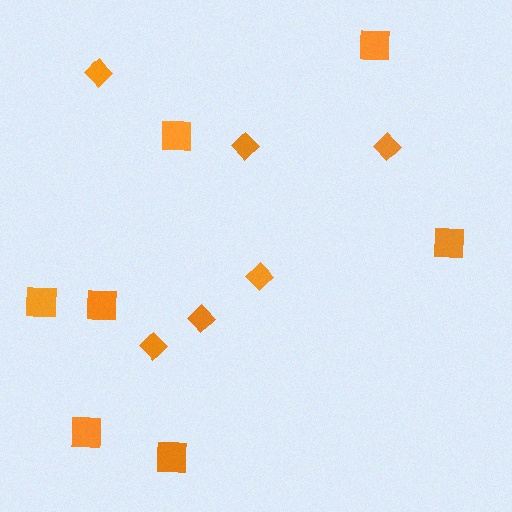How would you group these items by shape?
There are 2 groups: one group of diamonds (6) and one group of squares (7).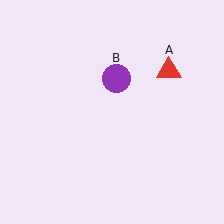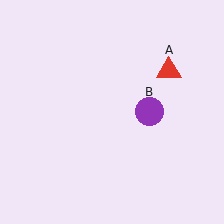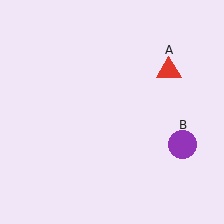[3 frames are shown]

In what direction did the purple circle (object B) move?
The purple circle (object B) moved down and to the right.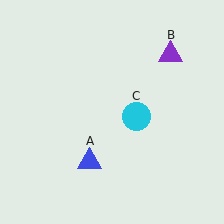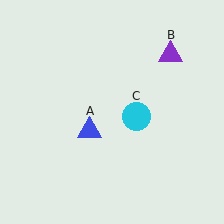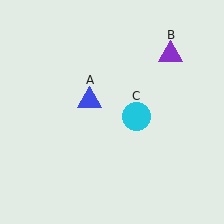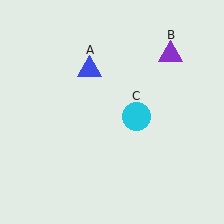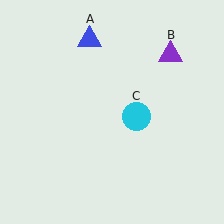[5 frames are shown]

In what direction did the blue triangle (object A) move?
The blue triangle (object A) moved up.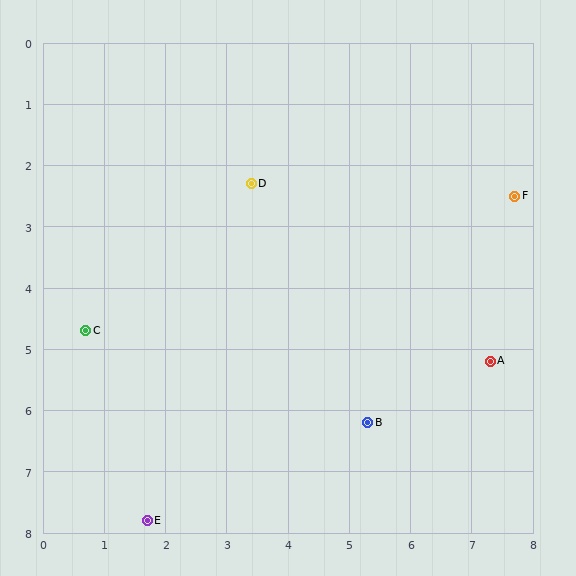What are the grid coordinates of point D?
Point D is at approximately (3.4, 2.3).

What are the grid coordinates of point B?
Point B is at approximately (5.3, 6.2).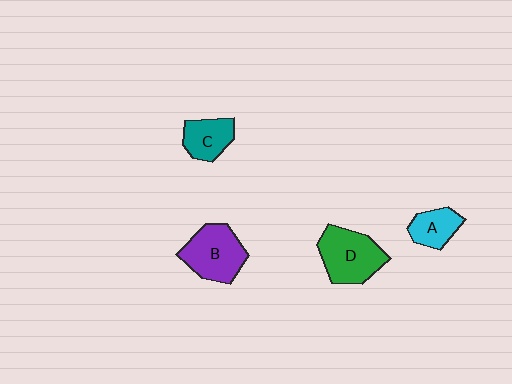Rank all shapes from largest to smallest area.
From largest to smallest: D (green), B (purple), C (teal), A (cyan).